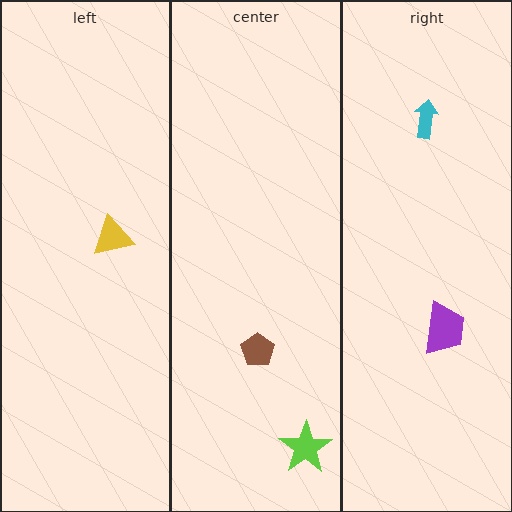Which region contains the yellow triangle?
The left region.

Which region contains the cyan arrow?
The right region.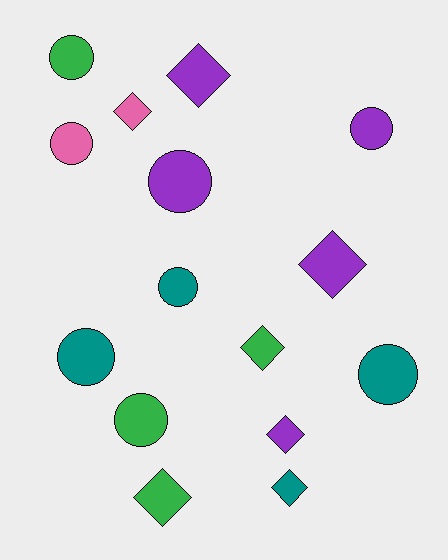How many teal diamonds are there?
There is 1 teal diamond.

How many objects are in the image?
There are 15 objects.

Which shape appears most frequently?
Circle, with 8 objects.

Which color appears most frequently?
Purple, with 5 objects.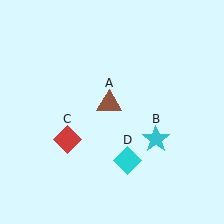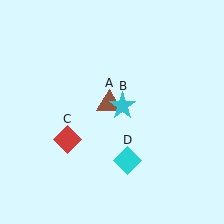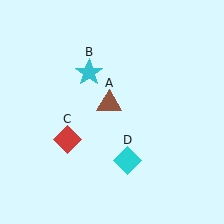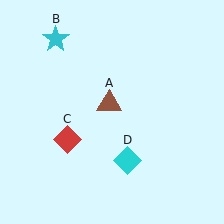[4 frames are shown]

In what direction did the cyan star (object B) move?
The cyan star (object B) moved up and to the left.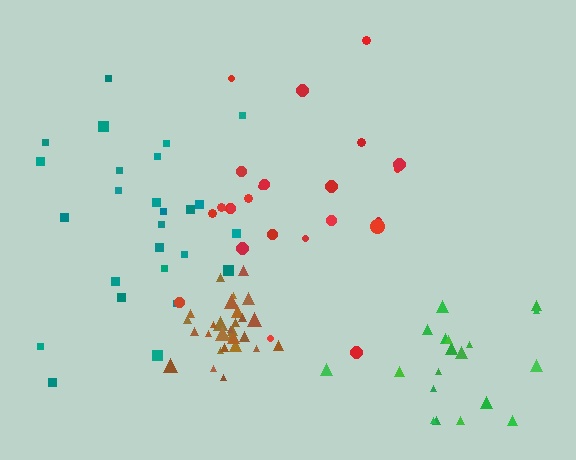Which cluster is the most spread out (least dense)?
Green.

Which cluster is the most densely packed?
Brown.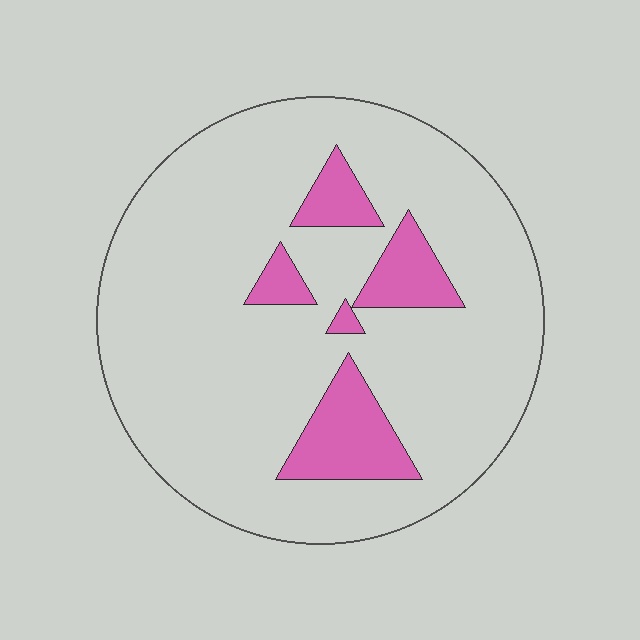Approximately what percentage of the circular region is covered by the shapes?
Approximately 15%.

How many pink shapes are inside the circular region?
5.